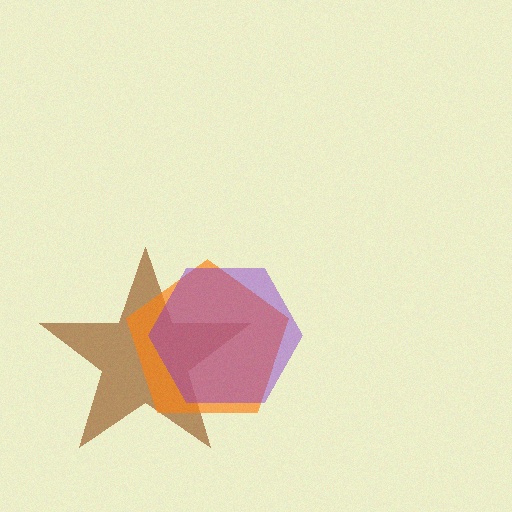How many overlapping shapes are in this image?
There are 3 overlapping shapes in the image.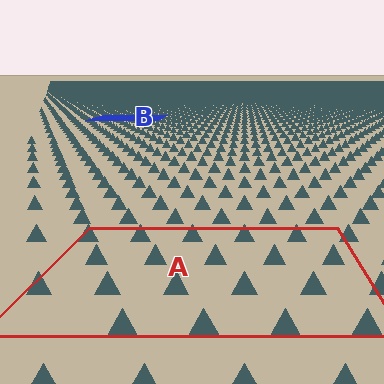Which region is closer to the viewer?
Region A is closer. The texture elements there are larger and more spread out.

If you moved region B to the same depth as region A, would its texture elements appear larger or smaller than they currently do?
They would appear larger. At a closer depth, the same texture elements are projected at a bigger on-screen size.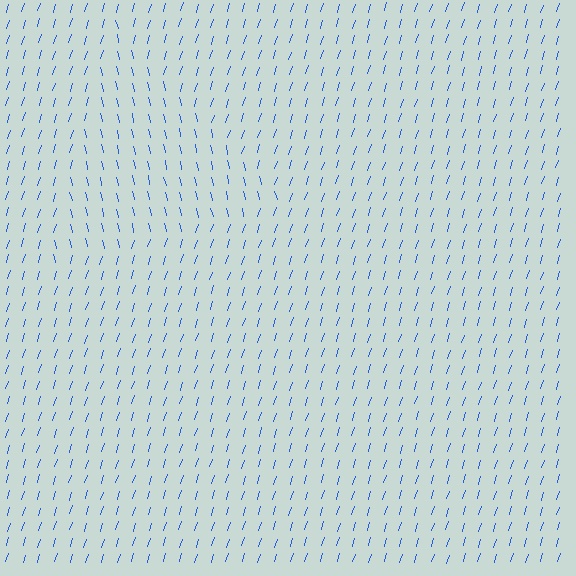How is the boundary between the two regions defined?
The boundary is defined purely by a change in line orientation (approximately 31 degrees difference). All lines are the same color and thickness.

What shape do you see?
I see a triangle.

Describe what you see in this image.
The image is filled with small blue line segments. A triangle region in the image has lines oriented differently from the surrounding lines, creating a visible texture boundary.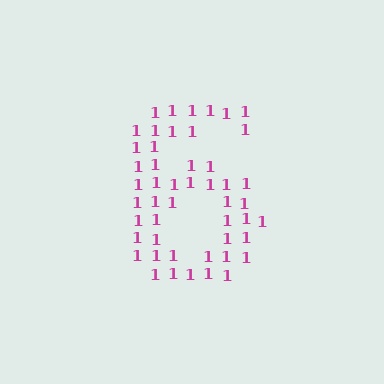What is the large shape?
The large shape is the digit 6.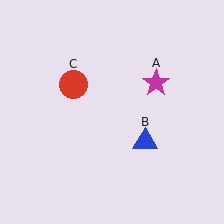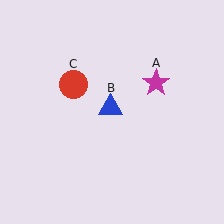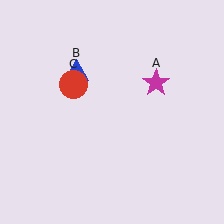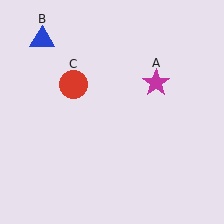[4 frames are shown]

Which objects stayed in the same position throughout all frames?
Magenta star (object A) and red circle (object C) remained stationary.